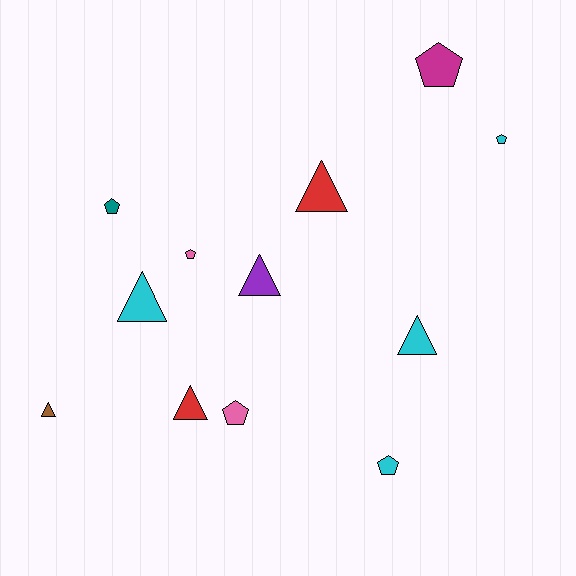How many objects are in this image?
There are 12 objects.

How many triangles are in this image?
There are 6 triangles.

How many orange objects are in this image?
There are no orange objects.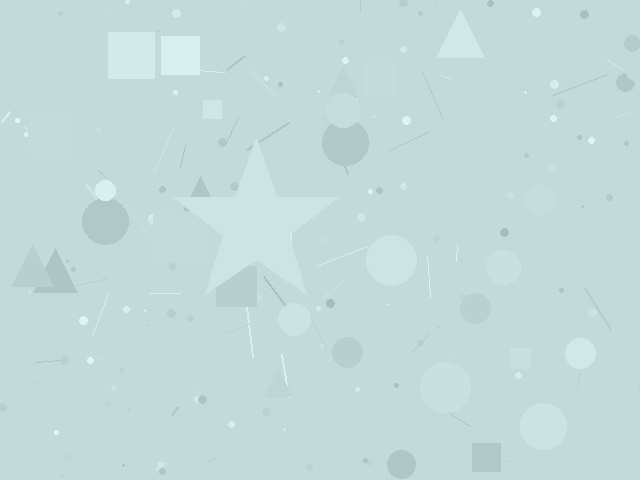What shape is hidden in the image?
A star is hidden in the image.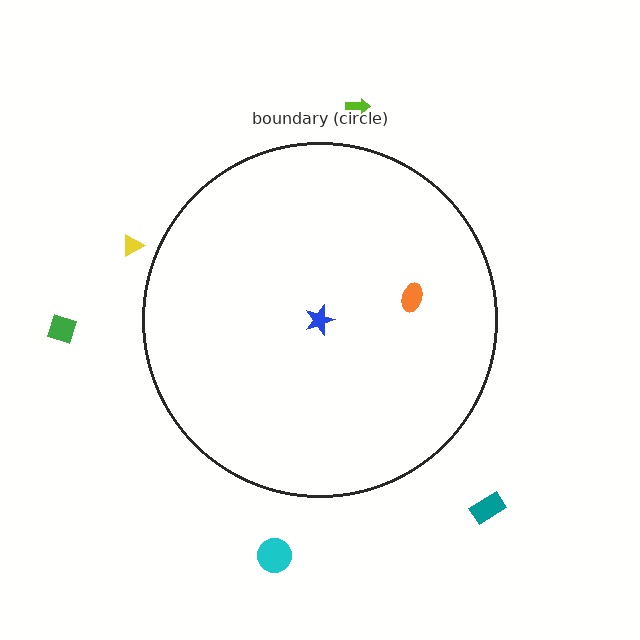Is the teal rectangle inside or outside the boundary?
Outside.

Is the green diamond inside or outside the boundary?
Outside.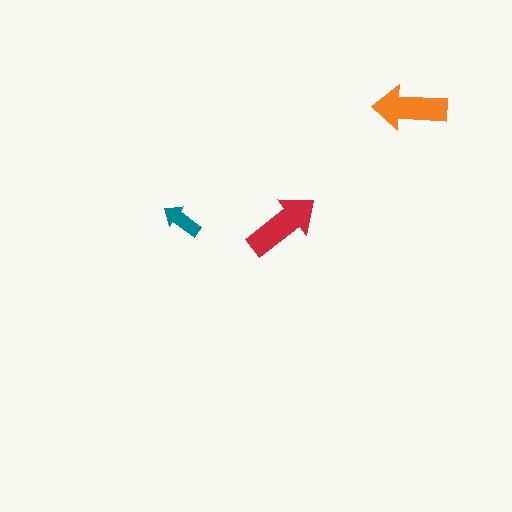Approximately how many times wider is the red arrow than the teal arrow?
About 2 times wider.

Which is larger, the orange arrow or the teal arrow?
The orange one.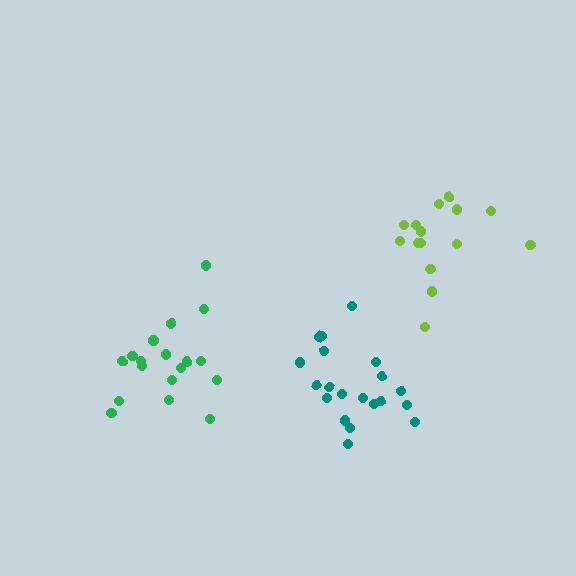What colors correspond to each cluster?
The clusters are colored: lime, green, teal.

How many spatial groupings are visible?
There are 3 spatial groupings.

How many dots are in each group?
Group 1: 15 dots, Group 2: 18 dots, Group 3: 20 dots (53 total).